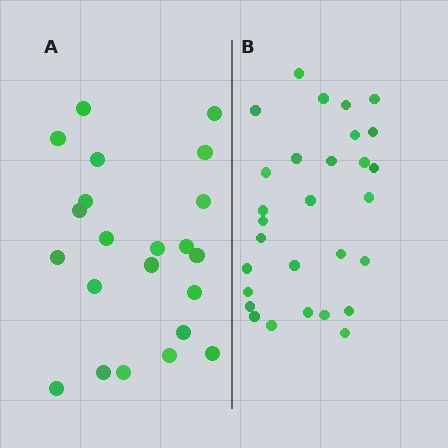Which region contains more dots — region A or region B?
Region B (the right region) has more dots.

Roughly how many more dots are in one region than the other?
Region B has roughly 8 or so more dots than region A.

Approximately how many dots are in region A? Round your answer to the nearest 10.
About 20 dots. (The exact count is 22, which rounds to 20.)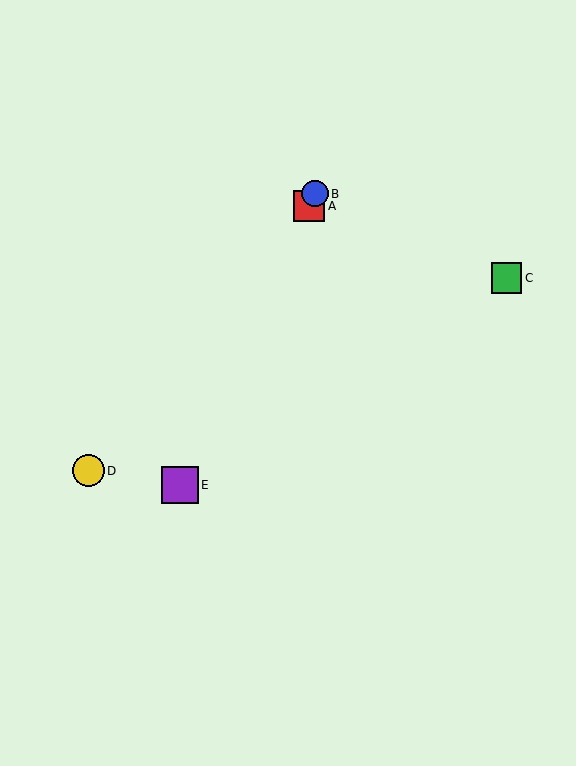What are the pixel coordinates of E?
Object E is at (180, 485).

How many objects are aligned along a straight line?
3 objects (A, B, E) are aligned along a straight line.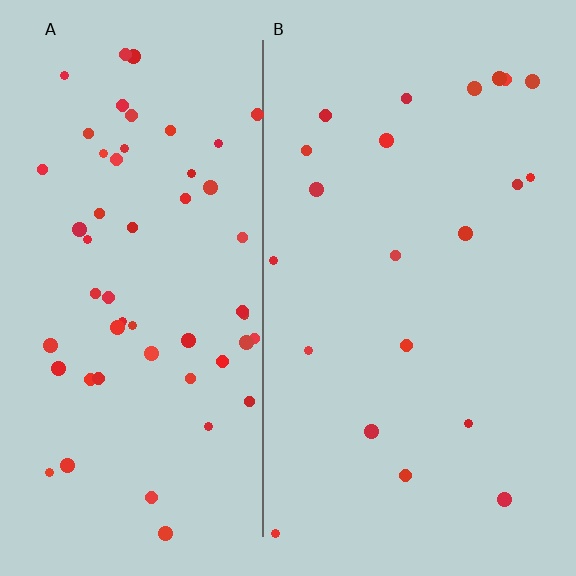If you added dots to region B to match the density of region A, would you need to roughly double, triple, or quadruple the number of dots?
Approximately triple.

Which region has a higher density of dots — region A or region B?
A (the left).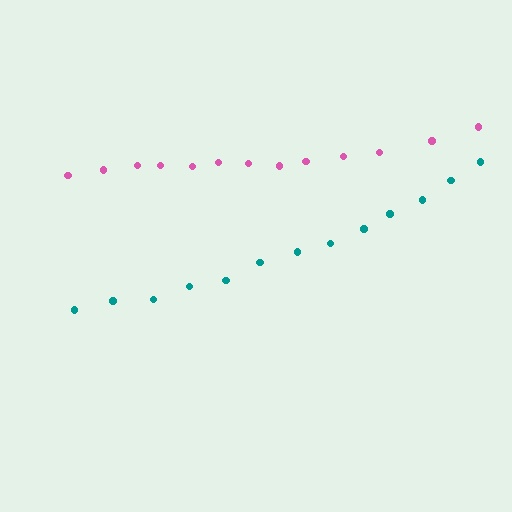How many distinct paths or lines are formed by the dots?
There are 2 distinct paths.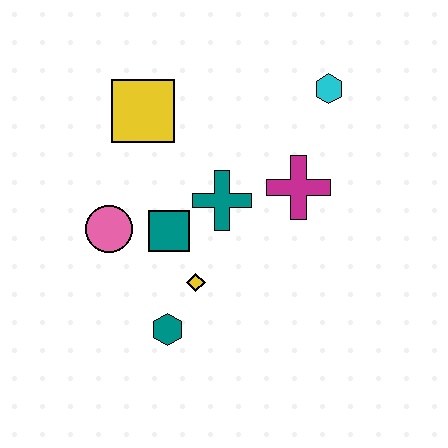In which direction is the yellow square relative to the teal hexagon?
The yellow square is above the teal hexagon.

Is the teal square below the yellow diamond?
No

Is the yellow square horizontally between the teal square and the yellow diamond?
No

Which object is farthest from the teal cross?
The cyan hexagon is farthest from the teal cross.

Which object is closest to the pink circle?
The teal square is closest to the pink circle.